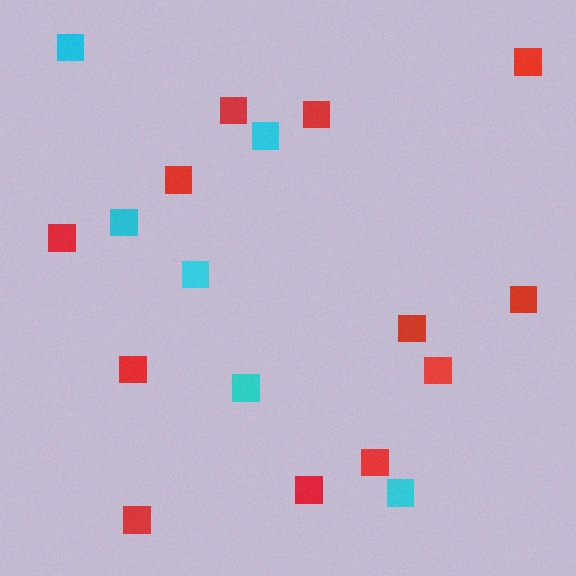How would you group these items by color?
There are 2 groups: one group of cyan squares (6) and one group of red squares (12).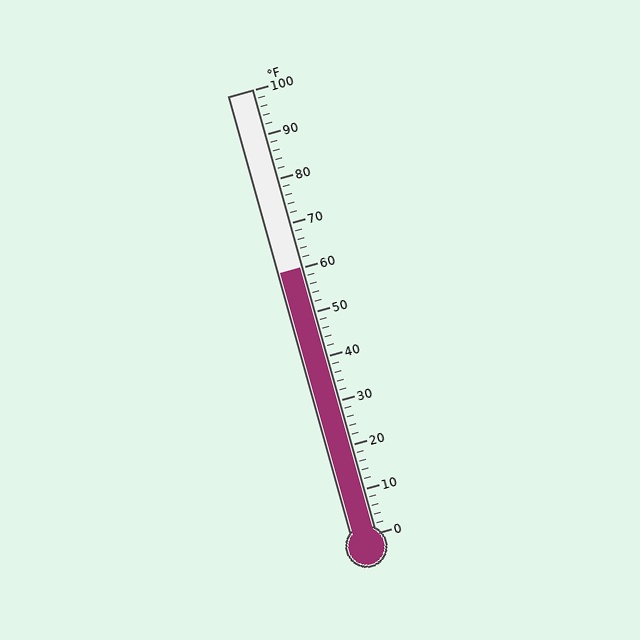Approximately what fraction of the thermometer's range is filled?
The thermometer is filled to approximately 60% of its range.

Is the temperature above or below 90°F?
The temperature is below 90°F.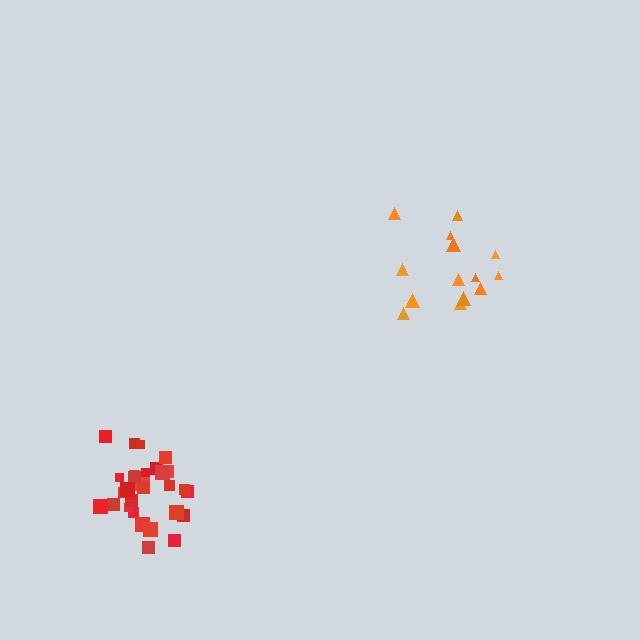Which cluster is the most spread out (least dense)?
Orange.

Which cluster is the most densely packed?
Red.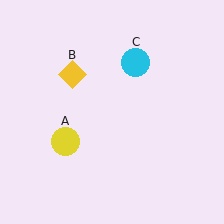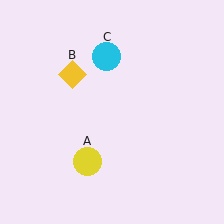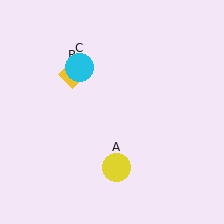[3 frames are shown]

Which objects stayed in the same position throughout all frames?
Yellow diamond (object B) remained stationary.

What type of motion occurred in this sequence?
The yellow circle (object A), cyan circle (object C) rotated counterclockwise around the center of the scene.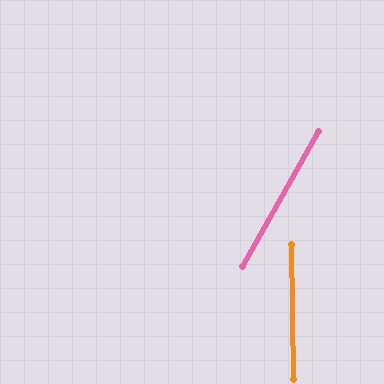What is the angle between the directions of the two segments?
Approximately 30 degrees.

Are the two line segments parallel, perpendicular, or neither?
Neither parallel nor perpendicular — they differ by about 30°.